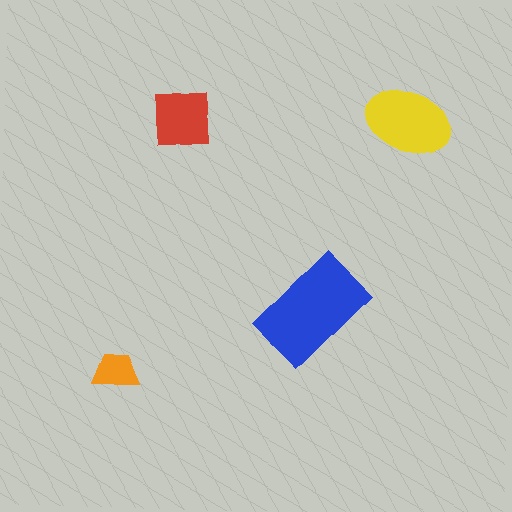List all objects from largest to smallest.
The blue rectangle, the yellow ellipse, the red square, the orange trapezoid.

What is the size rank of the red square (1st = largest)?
3rd.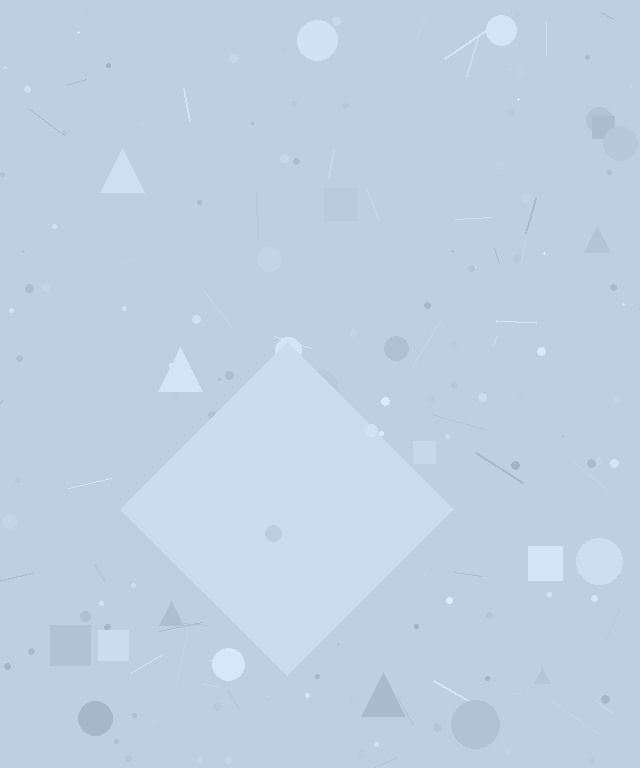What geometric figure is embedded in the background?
A diamond is embedded in the background.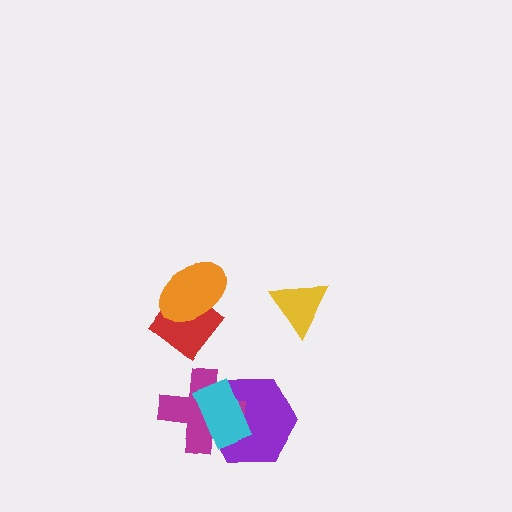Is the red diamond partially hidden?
Yes, it is partially covered by another shape.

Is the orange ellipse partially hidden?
No, no other shape covers it.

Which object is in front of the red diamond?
The orange ellipse is in front of the red diamond.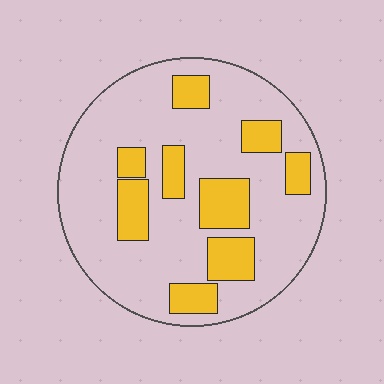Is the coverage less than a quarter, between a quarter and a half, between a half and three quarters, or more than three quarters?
Less than a quarter.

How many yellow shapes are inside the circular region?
9.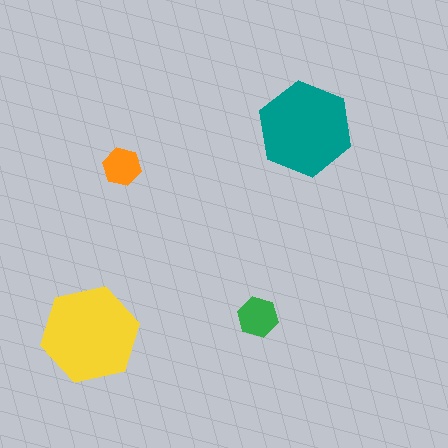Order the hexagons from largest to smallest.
the yellow one, the teal one, the green one, the orange one.